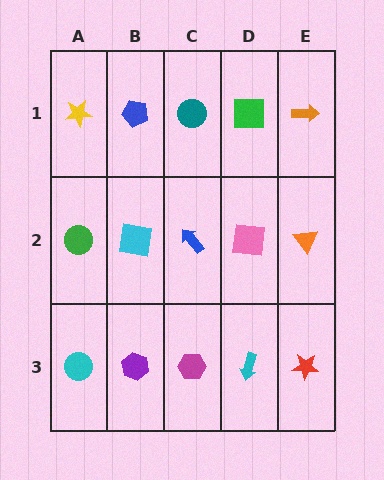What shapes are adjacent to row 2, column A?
A yellow star (row 1, column A), a cyan circle (row 3, column A), a cyan square (row 2, column B).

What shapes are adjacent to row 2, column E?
An orange arrow (row 1, column E), a red star (row 3, column E), a pink square (row 2, column D).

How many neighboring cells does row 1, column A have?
2.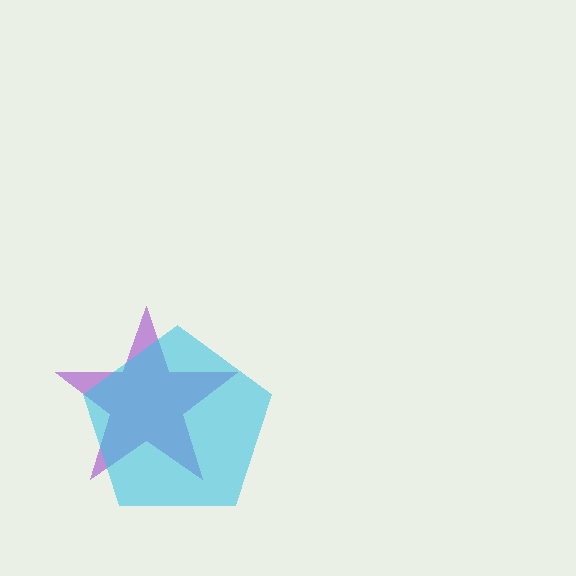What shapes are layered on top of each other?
The layered shapes are: a purple star, a cyan pentagon.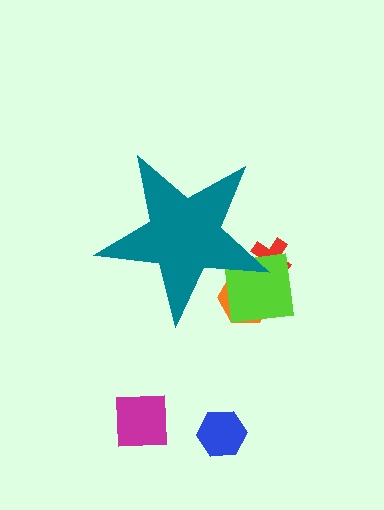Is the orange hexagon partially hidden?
Yes, the orange hexagon is partially hidden behind the teal star.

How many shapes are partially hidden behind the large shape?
3 shapes are partially hidden.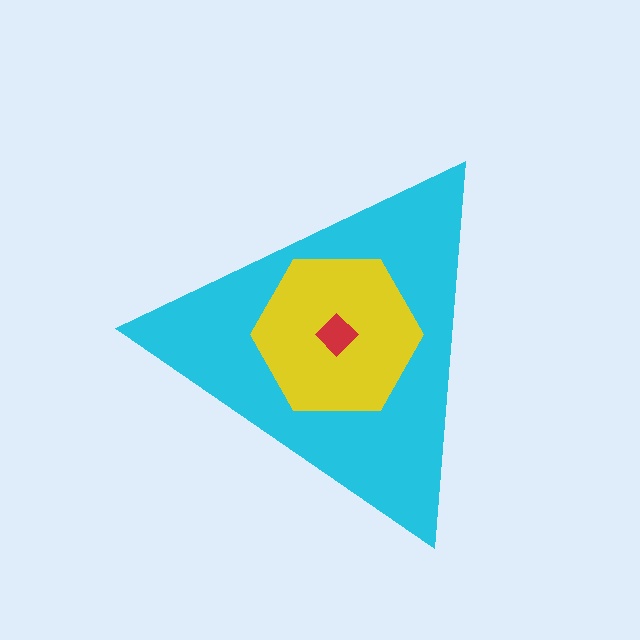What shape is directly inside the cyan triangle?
The yellow hexagon.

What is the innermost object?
The red diamond.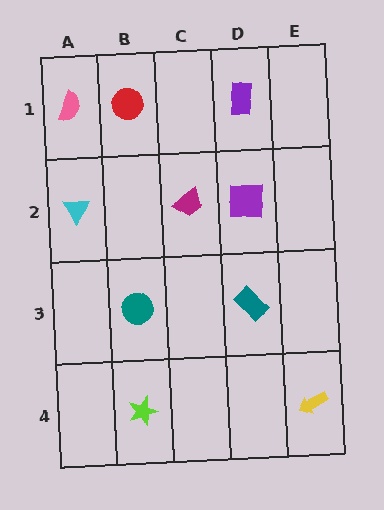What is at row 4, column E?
A yellow arrow.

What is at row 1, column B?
A red circle.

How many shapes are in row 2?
3 shapes.